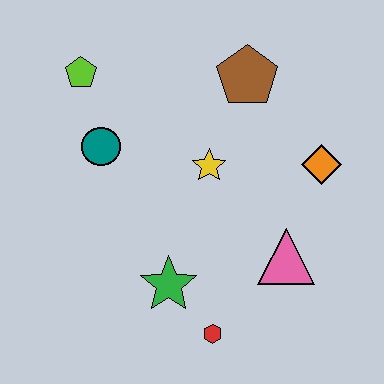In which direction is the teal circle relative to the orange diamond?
The teal circle is to the left of the orange diamond.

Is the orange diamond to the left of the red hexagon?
No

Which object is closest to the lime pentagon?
The teal circle is closest to the lime pentagon.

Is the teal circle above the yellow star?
Yes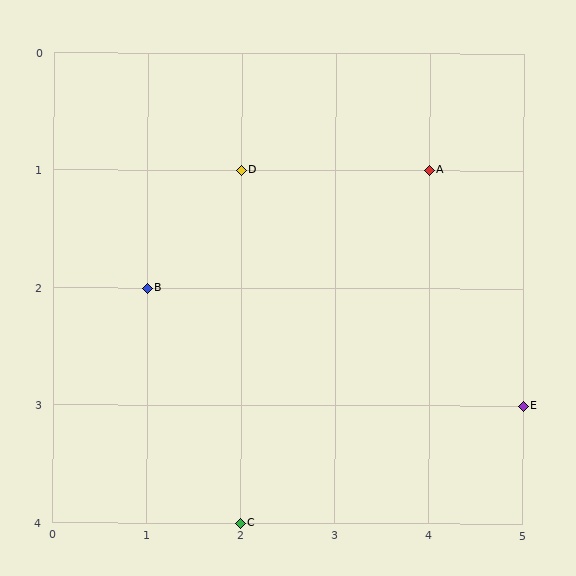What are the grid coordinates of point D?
Point D is at grid coordinates (2, 1).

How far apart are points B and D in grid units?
Points B and D are 1 column and 1 row apart (about 1.4 grid units diagonally).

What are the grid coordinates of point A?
Point A is at grid coordinates (4, 1).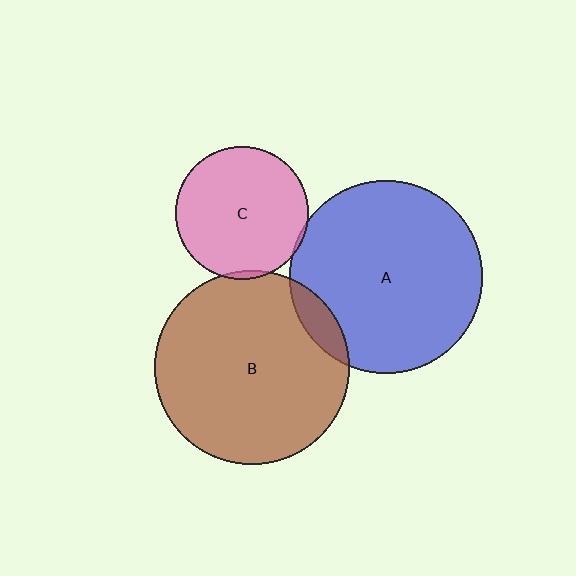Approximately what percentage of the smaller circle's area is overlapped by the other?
Approximately 10%.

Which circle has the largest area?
Circle B (brown).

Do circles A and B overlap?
Yes.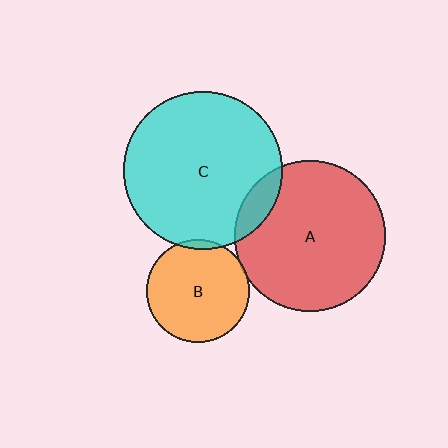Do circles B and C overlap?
Yes.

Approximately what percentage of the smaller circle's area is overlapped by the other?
Approximately 5%.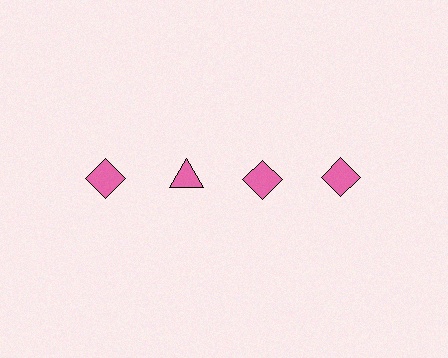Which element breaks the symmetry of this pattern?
The pink triangle in the top row, second from left column breaks the symmetry. All other shapes are pink diamonds.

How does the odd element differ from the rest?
It has a different shape: triangle instead of diamond.